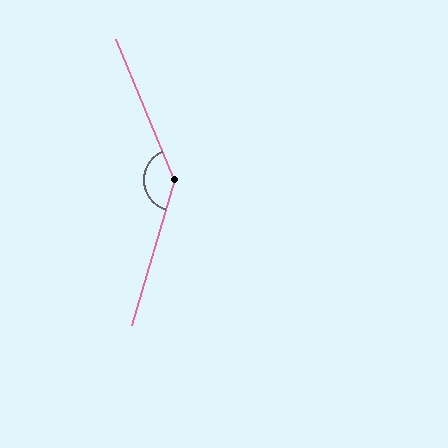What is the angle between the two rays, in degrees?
Approximately 141 degrees.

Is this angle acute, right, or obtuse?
It is obtuse.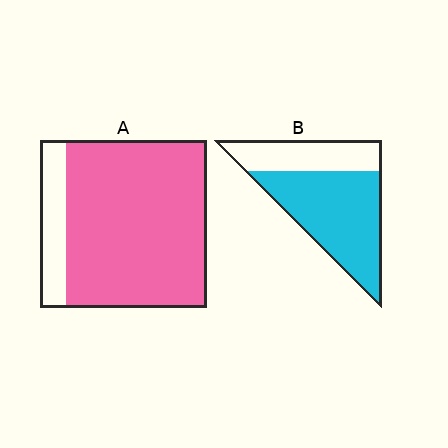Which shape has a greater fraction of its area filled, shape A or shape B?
Shape A.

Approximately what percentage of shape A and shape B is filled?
A is approximately 85% and B is approximately 65%.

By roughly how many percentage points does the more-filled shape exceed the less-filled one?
By roughly 20 percentage points (A over B).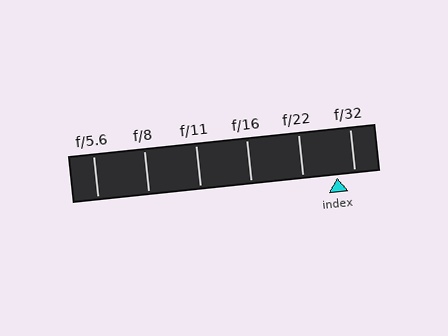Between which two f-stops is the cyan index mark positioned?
The index mark is between f/22 and f/32.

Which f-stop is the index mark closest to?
The index mark is closest to f/32.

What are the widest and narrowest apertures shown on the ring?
The widest aperture shown is f/5.6 and the narrowest is f/32.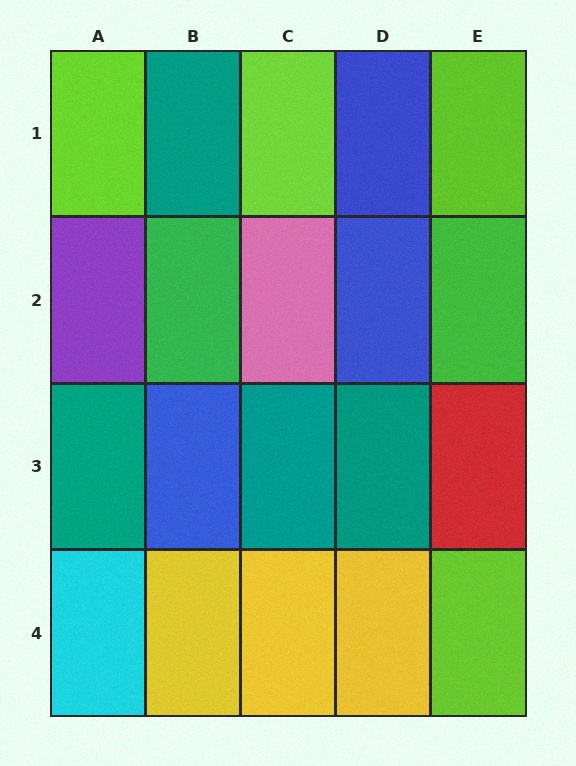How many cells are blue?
3 cells are blue.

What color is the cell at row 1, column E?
Lime.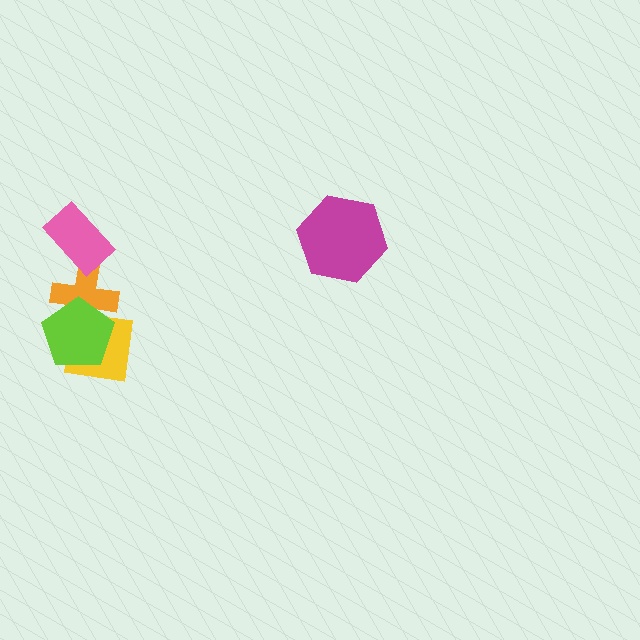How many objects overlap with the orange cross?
3 objects overlap with the orange cross.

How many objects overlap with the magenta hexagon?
0 objects overlap with the magenta hexagon.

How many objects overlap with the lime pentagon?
2 objects overlap with the lime pentagon.